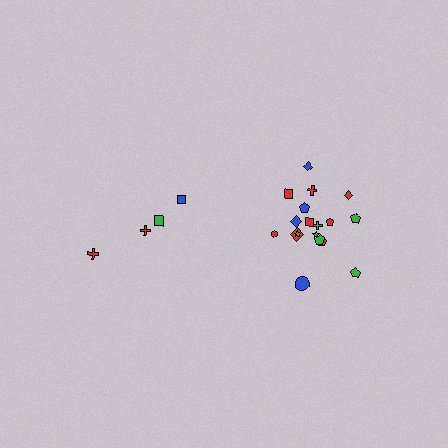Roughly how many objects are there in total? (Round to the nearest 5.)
Roughly 20 objects in total.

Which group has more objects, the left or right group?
The right group.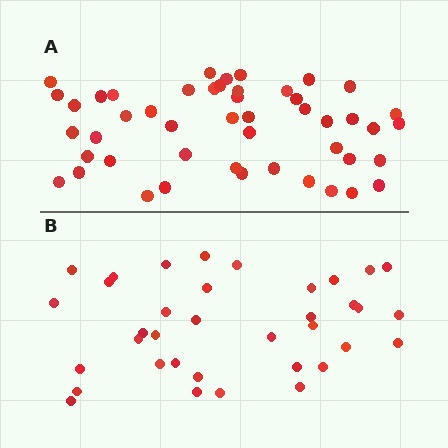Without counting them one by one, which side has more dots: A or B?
Region A (the top region) has more dots.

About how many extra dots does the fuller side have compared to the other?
Region A has roughly 12 or so more dots than region B.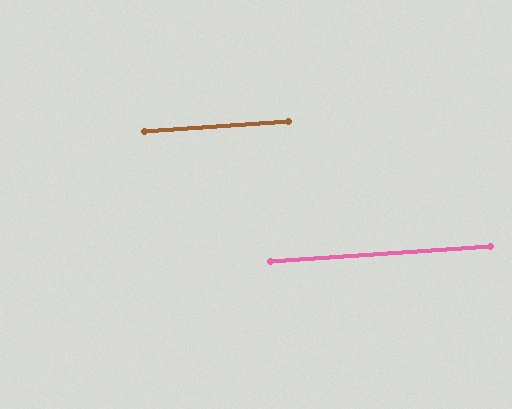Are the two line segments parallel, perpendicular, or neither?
Parallel — their directions differ by only 0.2°.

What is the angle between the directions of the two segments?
Approximately 0 degrees.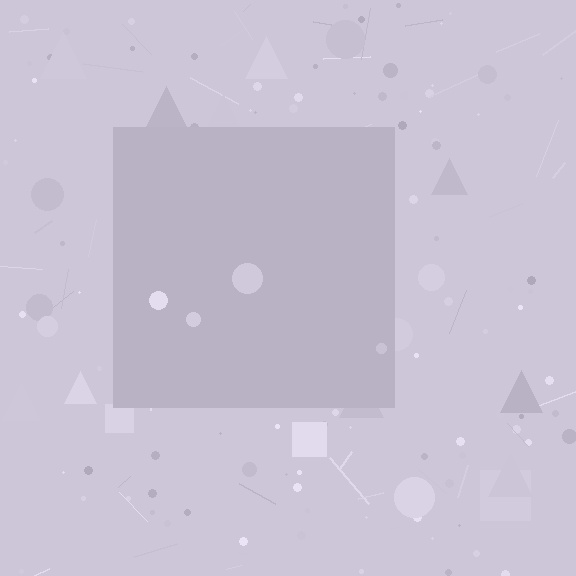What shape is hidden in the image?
A square is hidden in the image.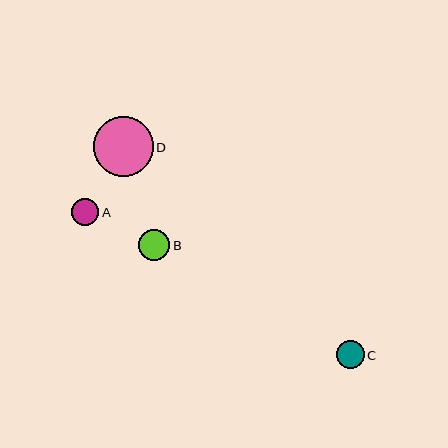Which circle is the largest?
Circle D is the largest with a size of approximately 59 pixels.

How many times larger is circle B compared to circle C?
Circle B is approximately 1.1 times the size of circle C.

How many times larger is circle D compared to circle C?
Circle D is approximately 2.1 times the size of circle C.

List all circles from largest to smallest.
From largest to smallest: D, B, C, A.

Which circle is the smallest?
Circle A is the smallest with a size of approximately 27 pixels.